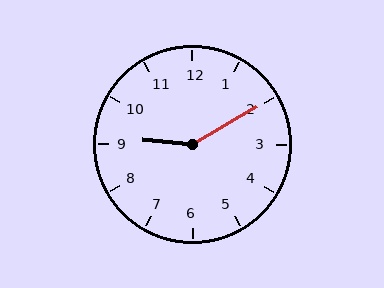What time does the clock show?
9:10.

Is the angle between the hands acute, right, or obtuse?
It is obtuse.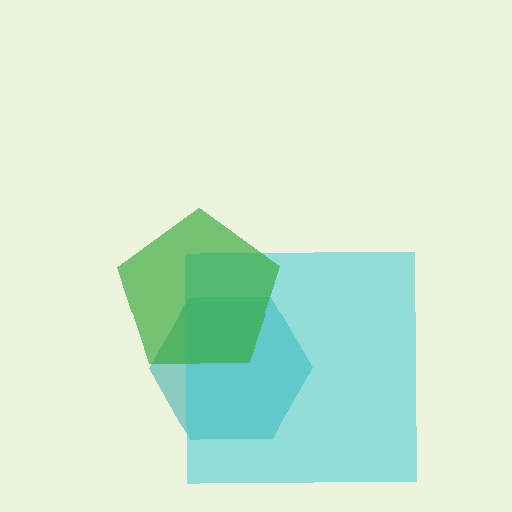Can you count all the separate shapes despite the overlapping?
Yes, there are 3 separate shapes.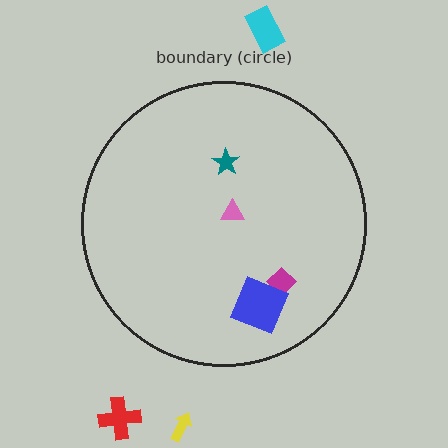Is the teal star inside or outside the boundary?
Inside.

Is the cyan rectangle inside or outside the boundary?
Outside.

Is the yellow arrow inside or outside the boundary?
Outside.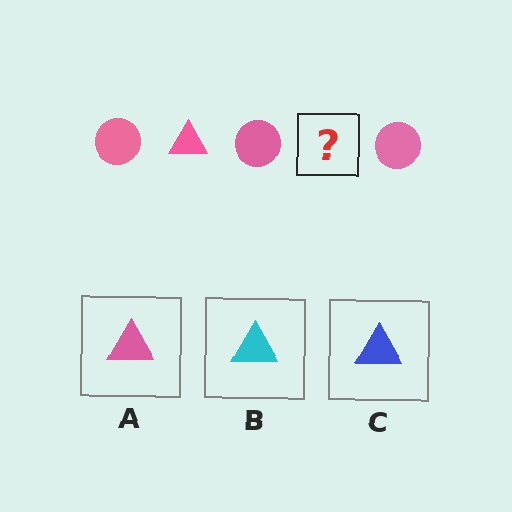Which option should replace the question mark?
Option A.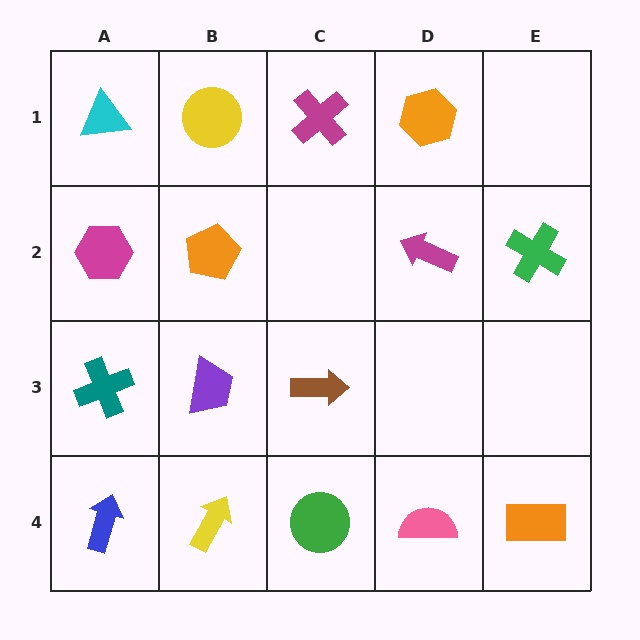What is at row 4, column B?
A yellow arrow.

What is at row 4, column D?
A pink semicircle.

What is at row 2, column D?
A magenta arrow.